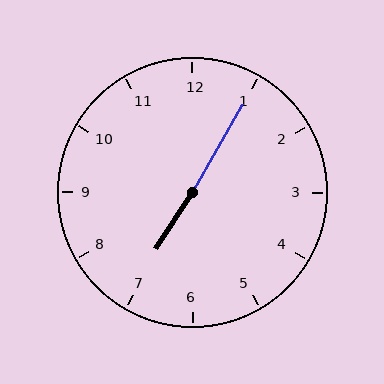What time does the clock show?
7:05.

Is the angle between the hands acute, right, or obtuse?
It is obtuse.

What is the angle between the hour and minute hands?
Approximately 178 degrees.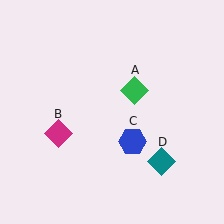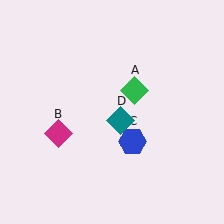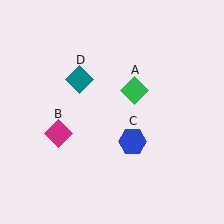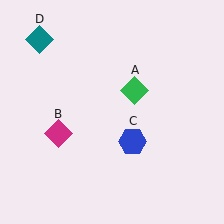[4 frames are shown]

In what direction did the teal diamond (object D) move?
The teal diamond (object D) moved up and to the left.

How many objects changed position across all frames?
1 object changed position: teal diamond (object D).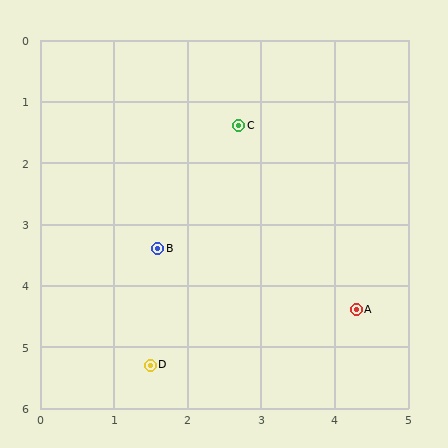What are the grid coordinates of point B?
Point B is at approximately (1.6, 3.4).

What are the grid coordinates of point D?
Point D is at approximately (1.5, 5.3).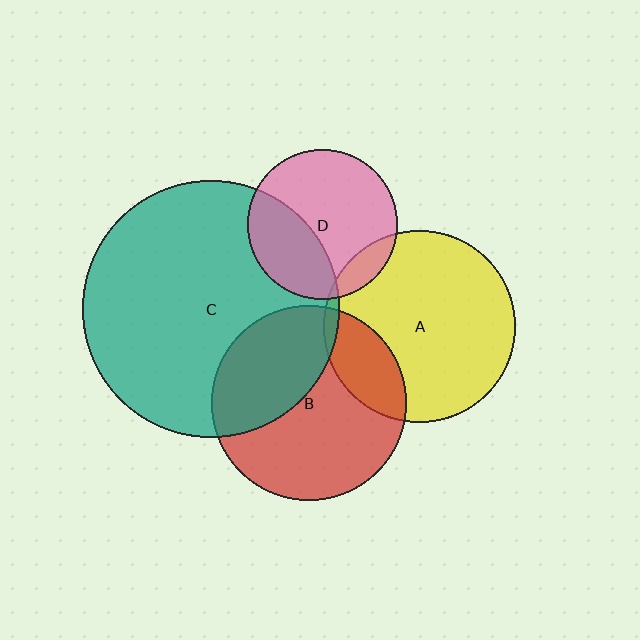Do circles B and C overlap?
Yes.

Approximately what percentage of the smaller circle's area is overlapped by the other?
Approximately 40%.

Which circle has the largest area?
Circle C (teal).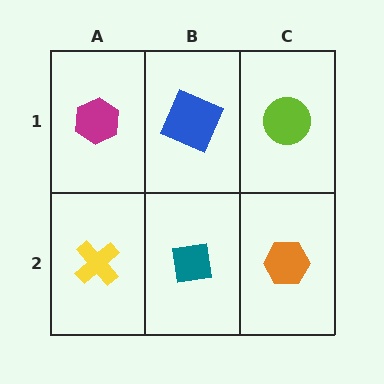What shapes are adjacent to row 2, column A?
A magenta hexagon (row 1, column A), a teal square (row 2, column B).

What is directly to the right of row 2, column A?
A teal square.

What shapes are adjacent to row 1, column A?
A yellow cross (row 2, column A), a blue square (row 1, column B).